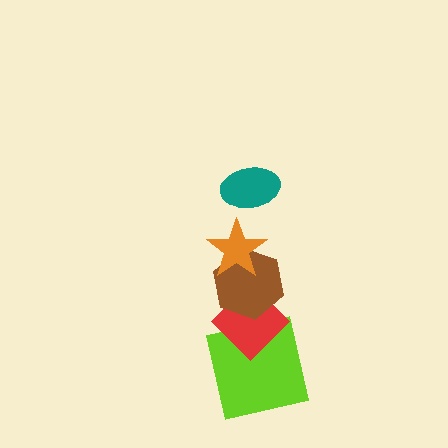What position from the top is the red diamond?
The red diamond is 4th from the top.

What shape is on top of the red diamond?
The brown hexagon is on top of the red diamond.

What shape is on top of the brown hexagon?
The orange star is on top of the brown hexagon.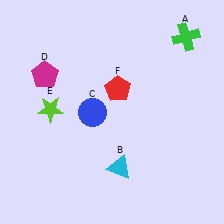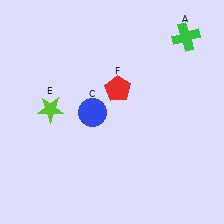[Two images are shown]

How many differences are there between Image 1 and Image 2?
There are 2 differences between the two images.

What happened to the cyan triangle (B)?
The cyan triangle (B) was removed in Image 2. It was in the bottom-right area of Image 1.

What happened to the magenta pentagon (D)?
The magenta pentagon (D) was removed in Image 2. It was in the top-left area of Image 1.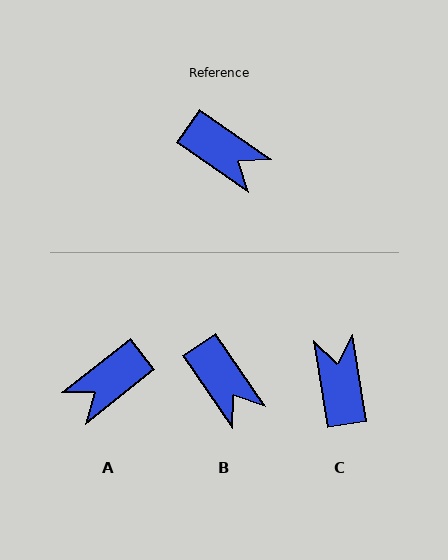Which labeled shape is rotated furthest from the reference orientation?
C, about 134 degrees away.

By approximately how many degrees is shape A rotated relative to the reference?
Approximately 107 degrees clockwise.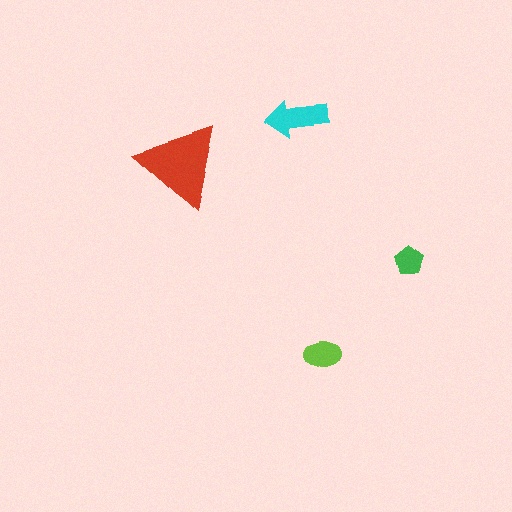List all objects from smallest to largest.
The green pentagon, the lime ellipse, the cyan arrow, the red triangle.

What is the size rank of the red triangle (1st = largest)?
1st.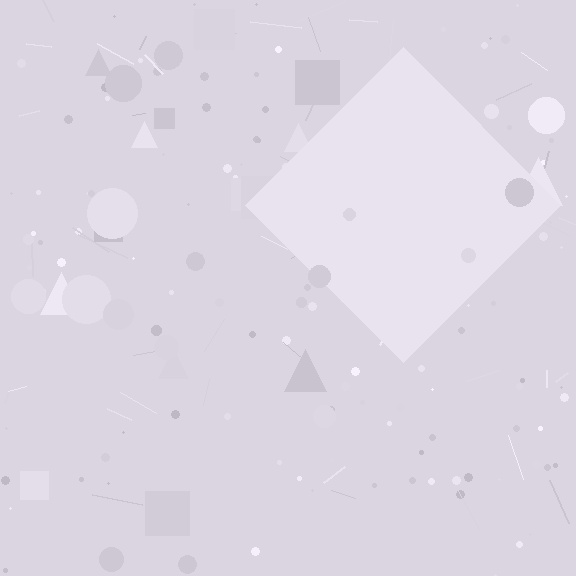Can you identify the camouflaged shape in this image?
The camouflaged shape is a diamond.